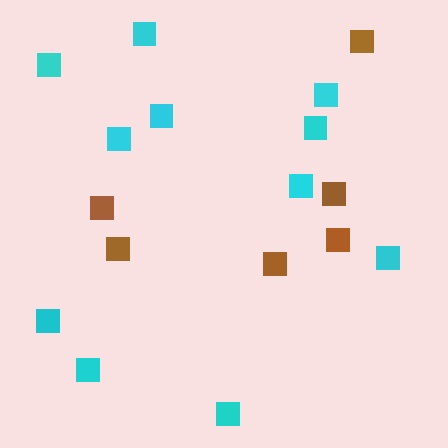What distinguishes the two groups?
There are 2 groups: one group of cyan squares (11) and one group of brown squares (6).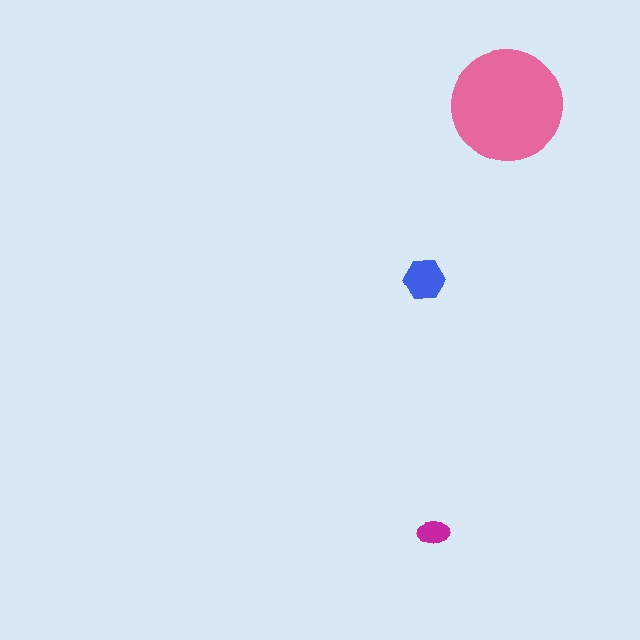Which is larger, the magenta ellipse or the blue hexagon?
The blue hexagon.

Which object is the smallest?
The magenta ellipse.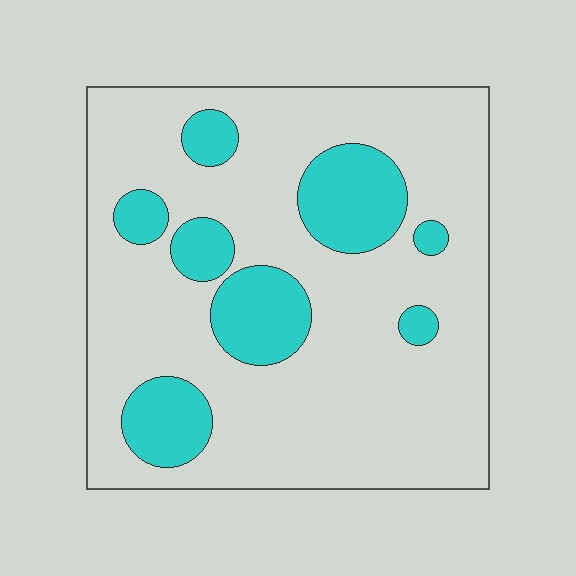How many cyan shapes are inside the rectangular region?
8.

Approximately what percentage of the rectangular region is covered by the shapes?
Approximately 20%.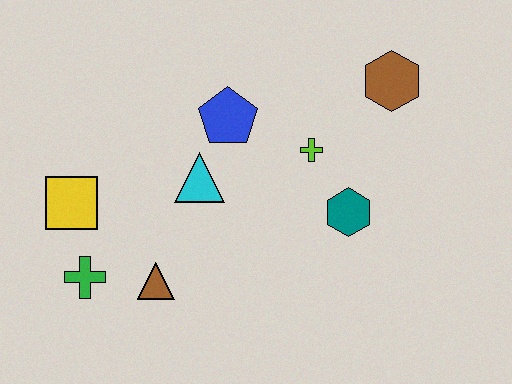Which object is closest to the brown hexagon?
The lime cross is closest to the brown hexagon.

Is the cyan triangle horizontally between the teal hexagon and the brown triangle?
Yes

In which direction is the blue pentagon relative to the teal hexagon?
The blue pentagon is to the left of the teal hexagon.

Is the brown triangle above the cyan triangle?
No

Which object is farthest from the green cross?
The brown hexagon is farthest from the green cross.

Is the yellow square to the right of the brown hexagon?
No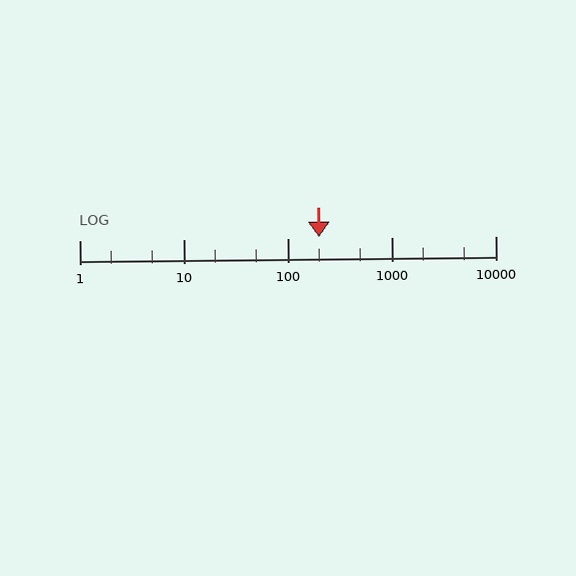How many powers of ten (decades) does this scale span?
The scale spans 4 decades, from 1 to 10000.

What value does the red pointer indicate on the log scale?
The pointer indicates approximately 200.